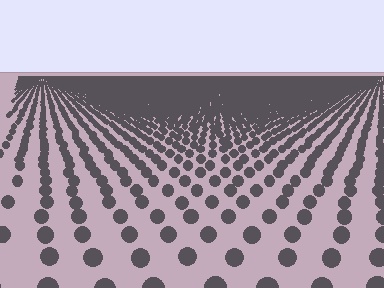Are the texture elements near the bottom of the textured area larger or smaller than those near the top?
Larger. Near the bottom, elements are closer to the viewer and appear at a bigger on-screen size.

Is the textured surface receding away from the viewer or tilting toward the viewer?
The surface is receding away from the viewer. Texture elements get smaller and denser toward the top.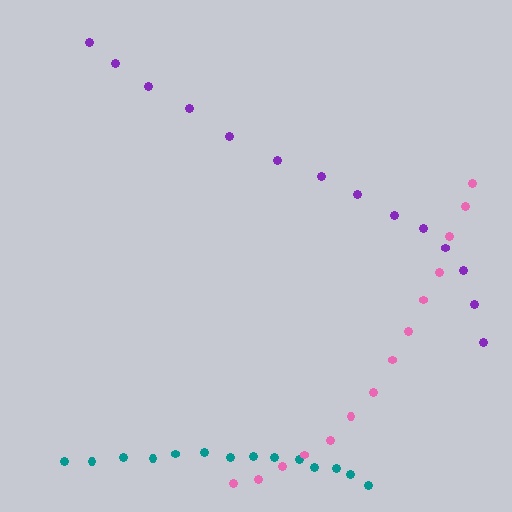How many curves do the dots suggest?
There are 3 distinct paths.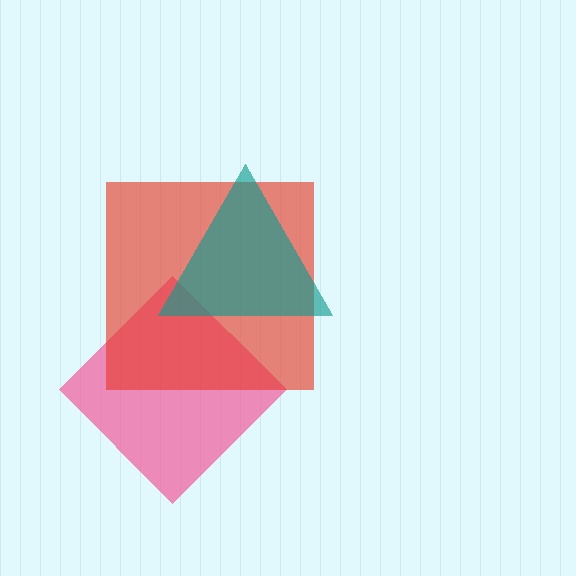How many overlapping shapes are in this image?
There are 3 overlapping shapes in the image.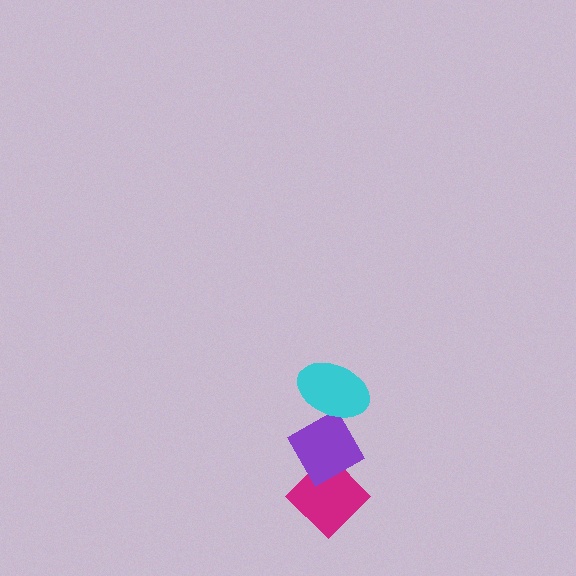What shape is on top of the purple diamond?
The cyan ellipse is on top of the purple diamond.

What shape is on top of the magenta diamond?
The purple diamond is on top of the magenta diamond.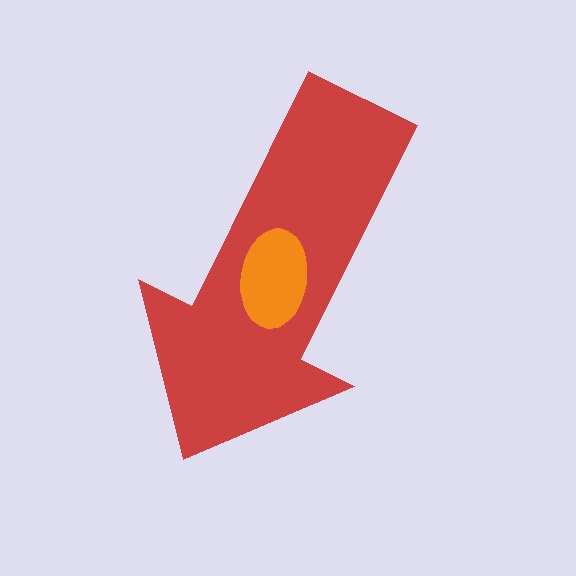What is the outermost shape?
The red arrow.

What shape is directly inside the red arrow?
The orange ellipse.